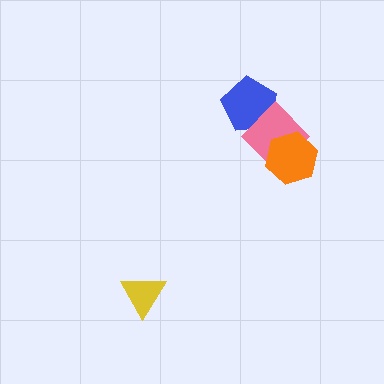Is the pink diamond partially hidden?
Yes, it is partially covered by another shape.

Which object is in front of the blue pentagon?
The pink diamond is in front of the blue pentagon.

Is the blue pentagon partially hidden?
Yes, it is partially covered by another shape.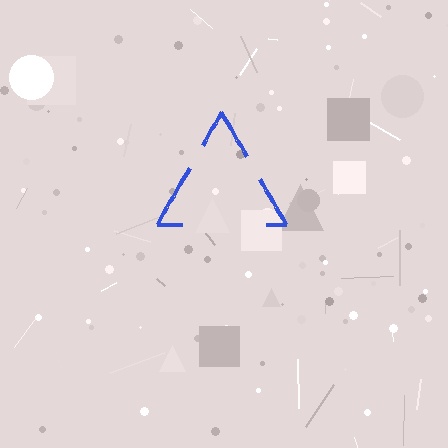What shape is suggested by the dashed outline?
The dashed outline suggests a triangle.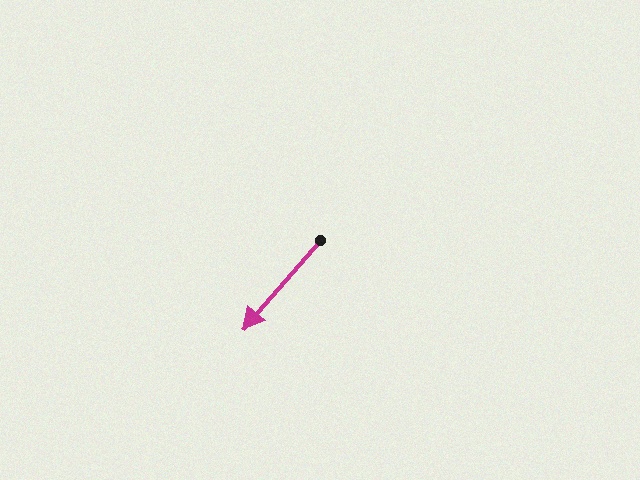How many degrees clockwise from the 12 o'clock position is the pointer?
Approximately 221 degrees.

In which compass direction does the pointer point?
Southwest.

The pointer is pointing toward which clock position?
Roughly 7 o'clock.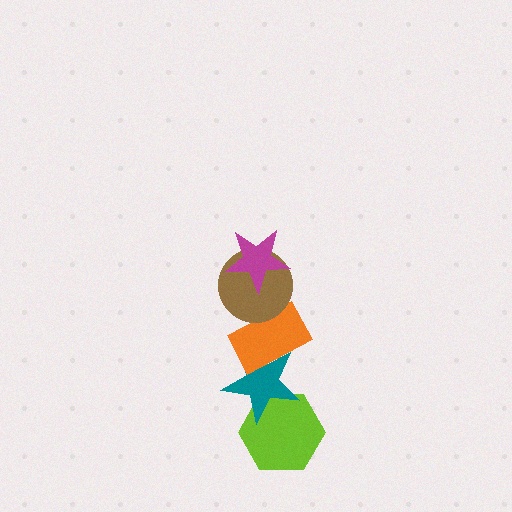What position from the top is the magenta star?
The magenta star is 1st from the top.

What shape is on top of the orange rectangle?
The brown circle is on top of the orange rectangle.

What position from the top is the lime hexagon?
The lime hexagon is 5th from the top.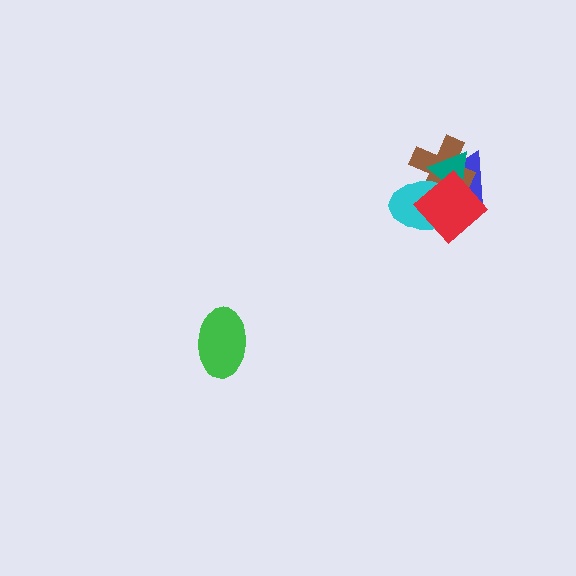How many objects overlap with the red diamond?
4 objects overlap with the red diamond.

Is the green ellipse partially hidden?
No, no other shape covers it.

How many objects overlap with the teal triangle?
4 objects overlap with the teal triangle.